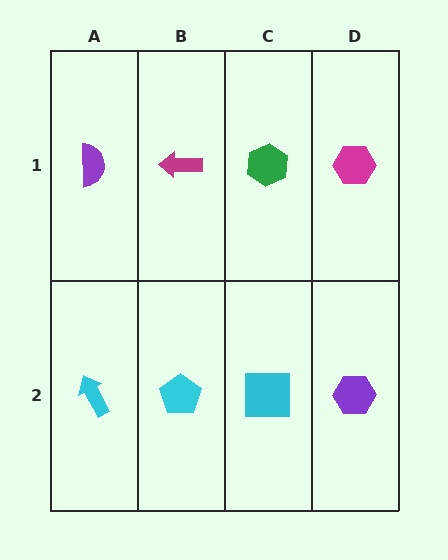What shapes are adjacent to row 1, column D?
A purple hexagon (row 2, column D), a green hexagon (row 1, column C).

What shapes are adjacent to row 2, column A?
A purple semicircle (row 1, column A), a cyan pentagon (row 2, column B).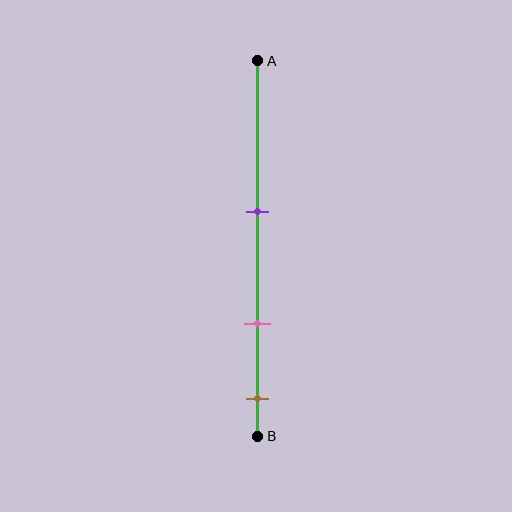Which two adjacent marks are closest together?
The pink and brown marks are the closest adjacent pair.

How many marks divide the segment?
There are 3 marks dividing the segment.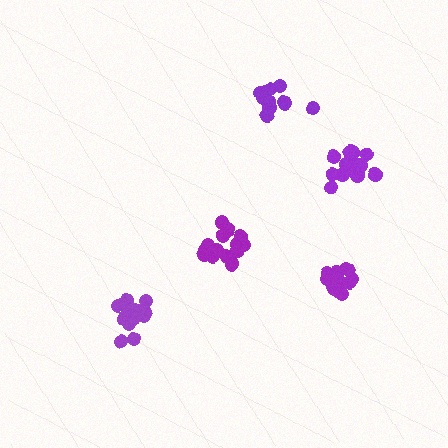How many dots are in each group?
Group 1: 12 dots, Group 2: 14 dots, Group 3: 16 dots, Group 4: 16 dots, Group 5: 12 dots (70 total).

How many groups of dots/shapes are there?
There are 5 groups.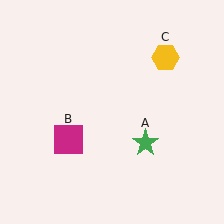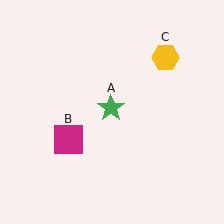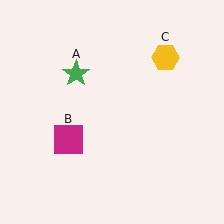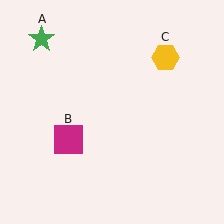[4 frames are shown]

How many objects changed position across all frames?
1 object changed position: green star (object A).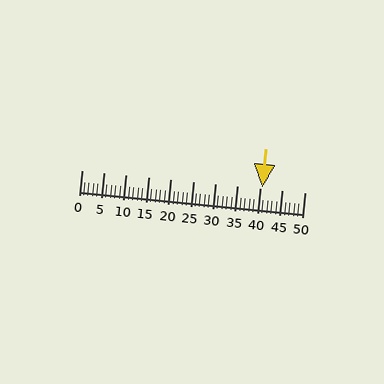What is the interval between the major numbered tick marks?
The major tick marks are spaced 5 units apart.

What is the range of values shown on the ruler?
The ruler shows values from 0 to 50.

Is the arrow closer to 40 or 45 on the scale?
The arrow is closer to 40.